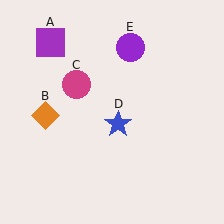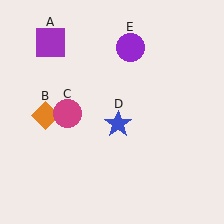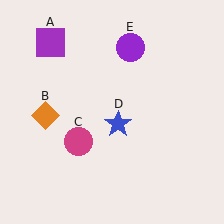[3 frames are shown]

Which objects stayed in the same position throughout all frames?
Purple square (object A) and orange diamond (object B) and blue star (object D) and purple circle (object E) remained stationary.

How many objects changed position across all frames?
1 object changed position: magenta circle (object C).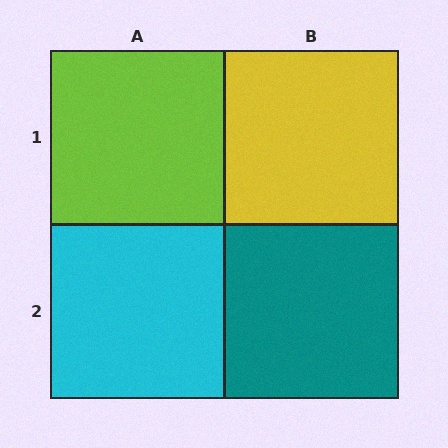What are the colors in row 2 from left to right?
Cyan, teal.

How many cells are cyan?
1 cell is cyan.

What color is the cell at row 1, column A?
Lime.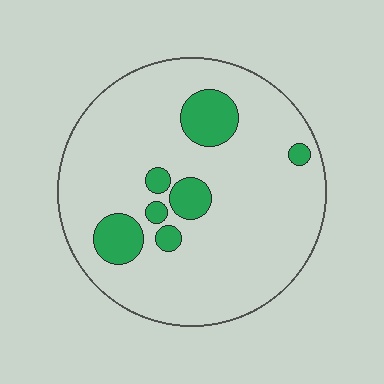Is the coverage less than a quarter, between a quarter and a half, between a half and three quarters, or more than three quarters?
Less than a quarter.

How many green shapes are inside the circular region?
7.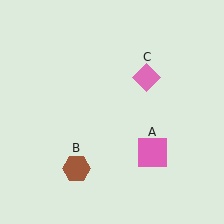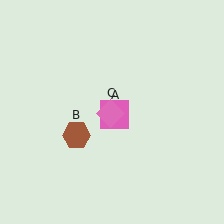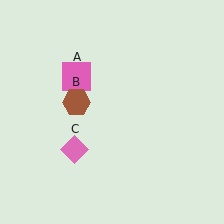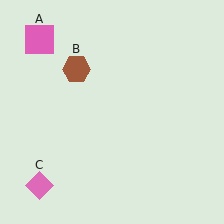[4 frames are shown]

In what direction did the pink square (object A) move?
The pink square (object A) moved up and to the left.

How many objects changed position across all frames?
3 objects changed position: pink square (object A), brown hexagon (object B), pink diamond (object C).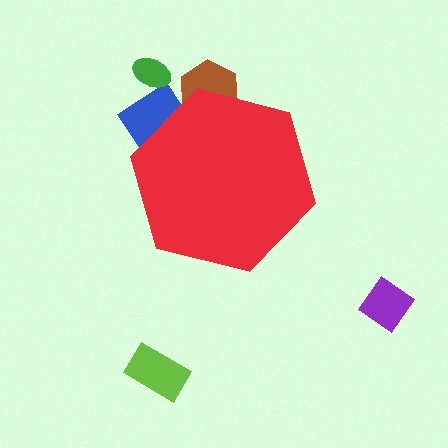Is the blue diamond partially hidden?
Yes, the blue diamond is partially hidden behind the red hexagon.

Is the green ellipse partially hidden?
No, the green ellipse is fully visible.